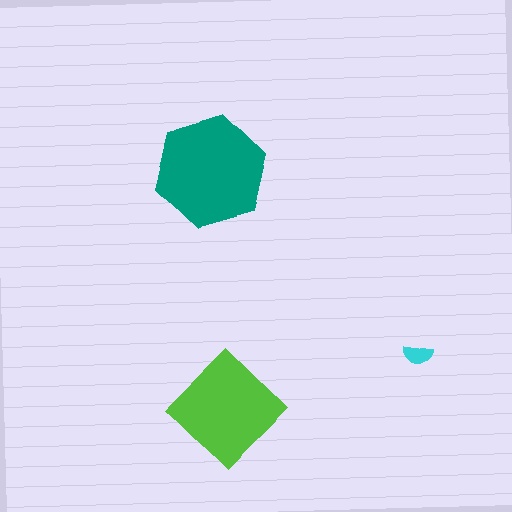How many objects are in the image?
There are 3 objects in the image.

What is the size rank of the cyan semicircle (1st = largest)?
3rd.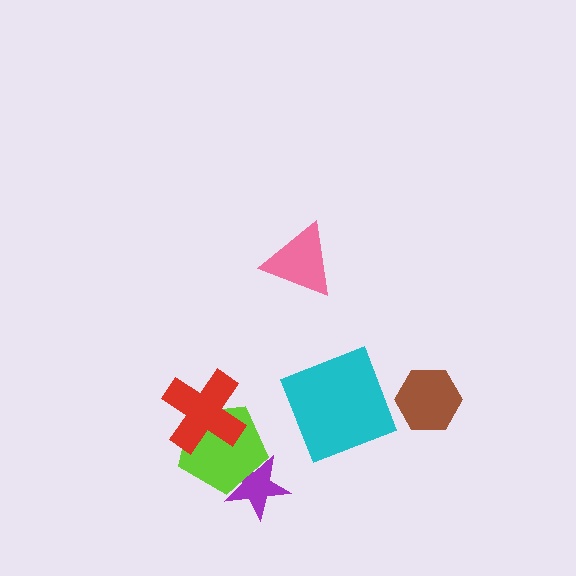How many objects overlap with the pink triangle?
0 objects overlap with the pink triangle.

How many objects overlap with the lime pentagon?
2 objects overlap with the lime pentagon.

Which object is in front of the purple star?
The lime pentagon is in front of the purple star.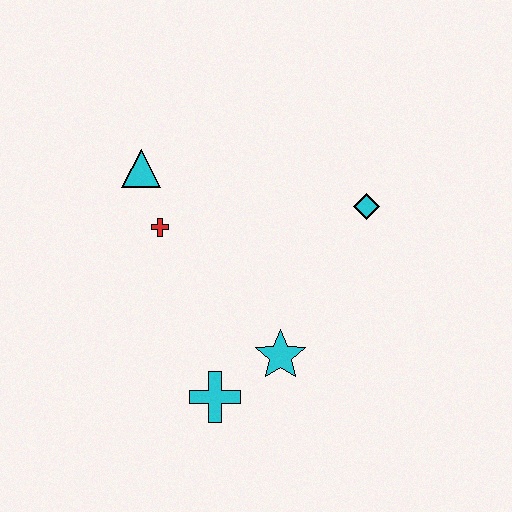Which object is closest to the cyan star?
The cyan cross is closest to the cyan star.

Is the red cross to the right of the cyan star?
No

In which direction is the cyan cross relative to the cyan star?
The cyan cross is to the left of the cyan star.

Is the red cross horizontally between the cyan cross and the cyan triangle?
Yes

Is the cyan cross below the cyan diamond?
Yes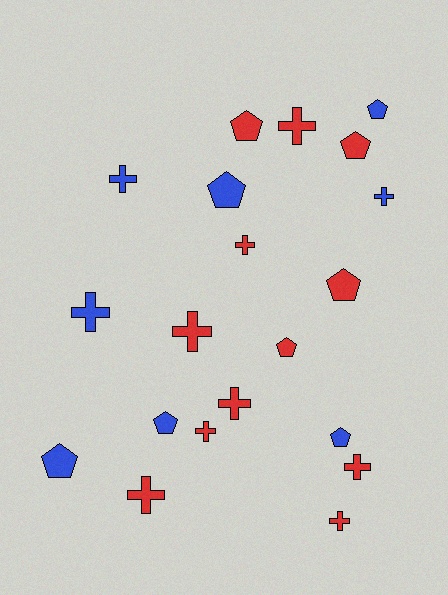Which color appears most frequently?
Red, with 12 objects.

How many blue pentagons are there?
There are 5 blue pentagons.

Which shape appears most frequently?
Cross, with 11 objects.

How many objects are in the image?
There are 20 objects.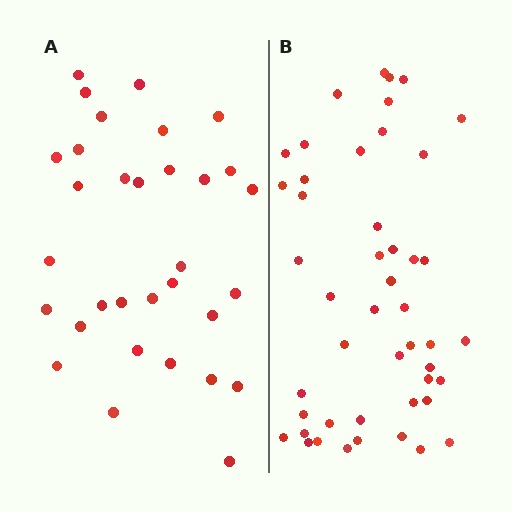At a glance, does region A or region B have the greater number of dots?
Region B (the right region) has more dots.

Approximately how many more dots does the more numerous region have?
Region B has approximately 15 more dots than region A.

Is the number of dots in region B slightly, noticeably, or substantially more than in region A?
Region B has substantially more. The ratio is roughly 1.5 to 1.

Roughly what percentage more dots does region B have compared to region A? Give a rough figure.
About 45% more.